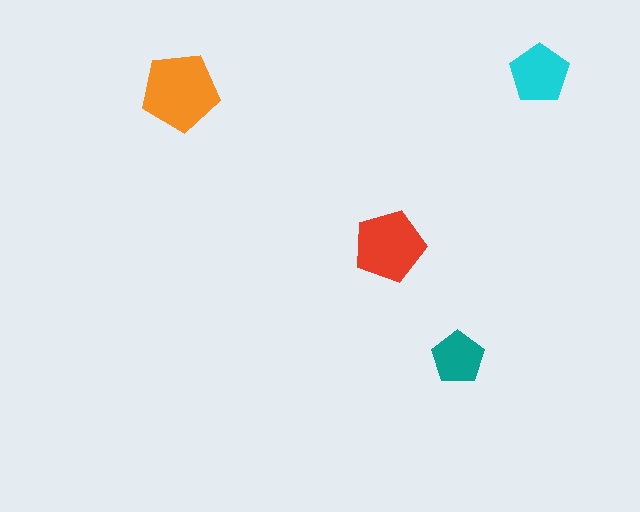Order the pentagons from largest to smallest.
the orange one, the red one, the cyan one, the teal one.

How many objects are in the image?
There are 4 objects in the image.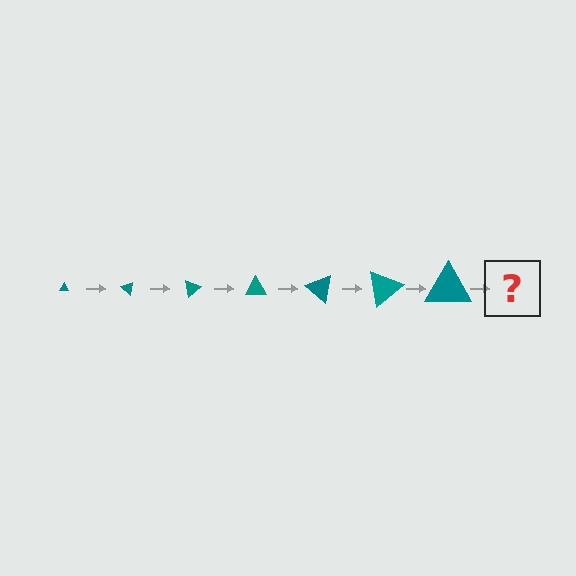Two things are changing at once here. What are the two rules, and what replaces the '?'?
The two rules are that the triangle grows larger each step and it rotates 40 degrees each step. The '?' should be a triangle, larger than the previous one and rotated 280 degrees from the start.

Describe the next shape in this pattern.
It should be a triangle, larger than the previous one and rotated 280 degrees from the start.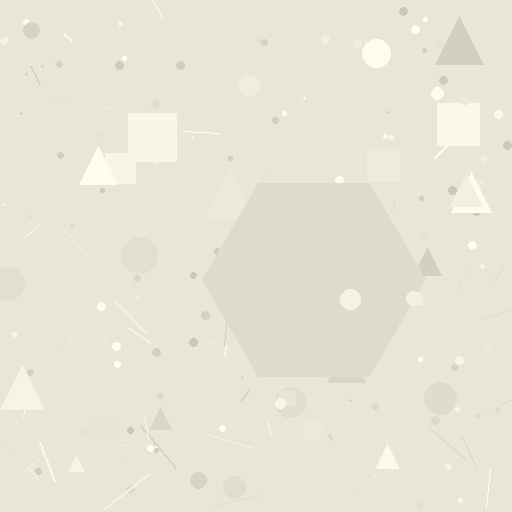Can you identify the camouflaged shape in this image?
The camouflaged shape is a hexagon.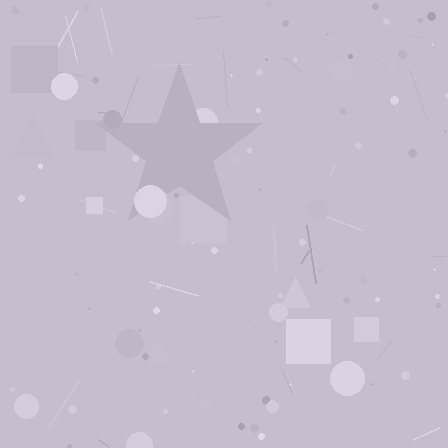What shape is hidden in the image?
A star is hidden in the image.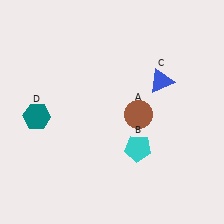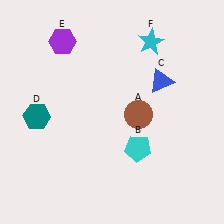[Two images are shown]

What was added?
A purple hexagon (E), a cyan star (F) were added in Image 2.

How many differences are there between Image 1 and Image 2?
There are 2 differences between the two images.